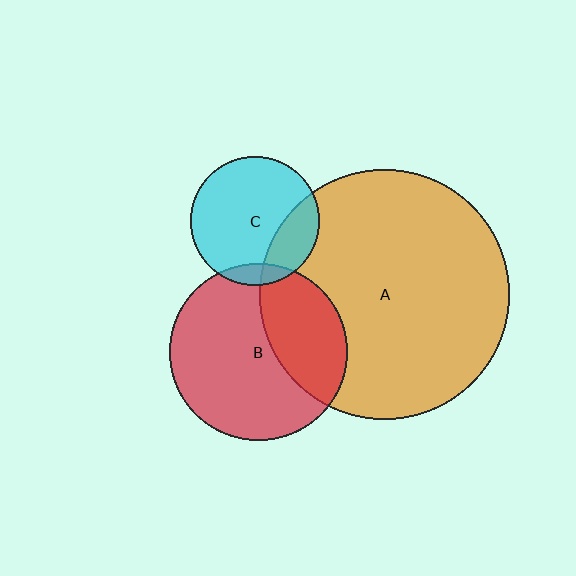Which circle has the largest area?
Circle A (orange).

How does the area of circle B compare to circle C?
Approximately 1.9 times.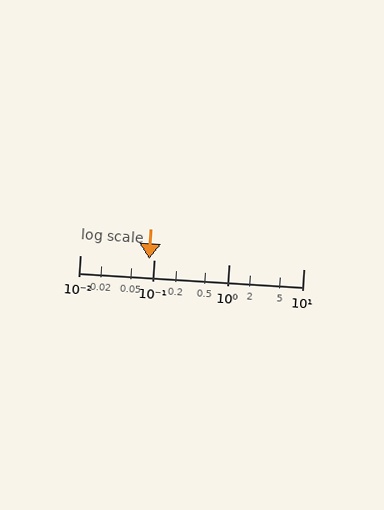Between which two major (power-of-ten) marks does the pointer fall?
The pointer is between 0.01 and 0.1.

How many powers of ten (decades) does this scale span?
The scale spans 3 decades, from 0.01 to 10.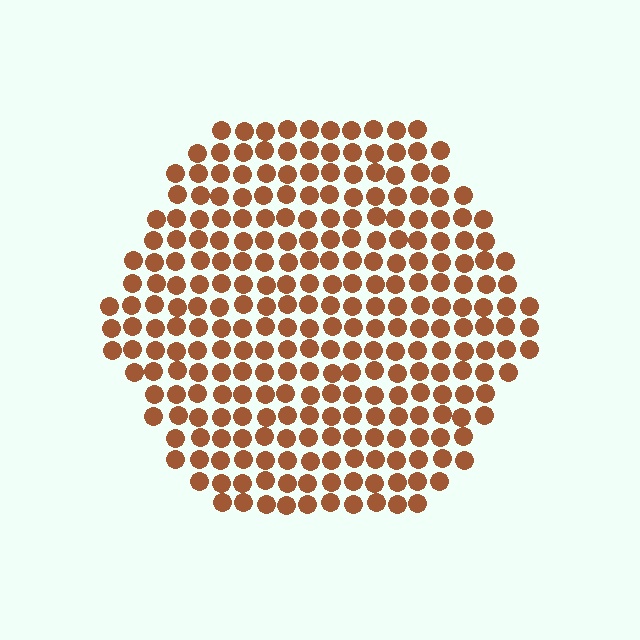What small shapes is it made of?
It is made of small circles.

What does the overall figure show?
The overall figure shows a hexagon.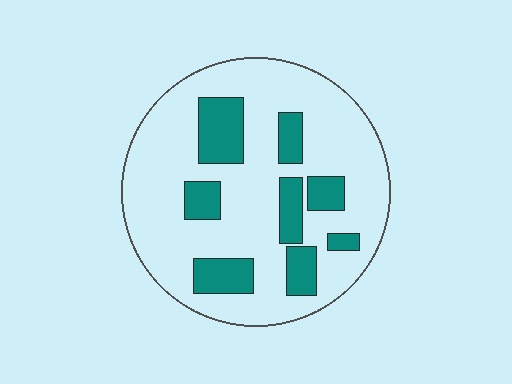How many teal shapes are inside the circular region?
8.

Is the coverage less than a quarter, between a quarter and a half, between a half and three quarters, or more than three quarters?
Less than a quarter.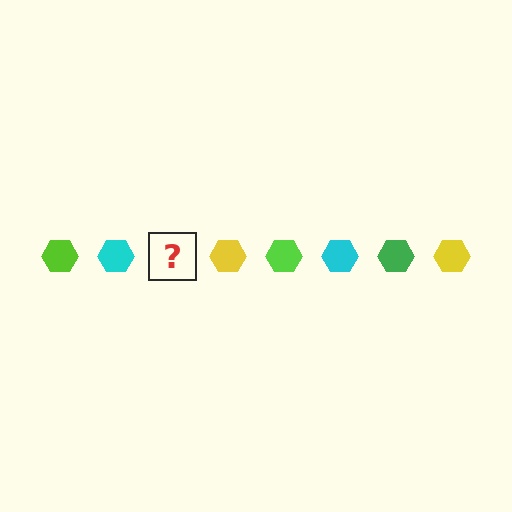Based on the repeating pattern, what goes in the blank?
The blank should be a green hexagon.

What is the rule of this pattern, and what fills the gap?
The rule is that the pattern cycles through lime, cyan, green, yellow hexagons. The gap should be filled with a green hexagon.